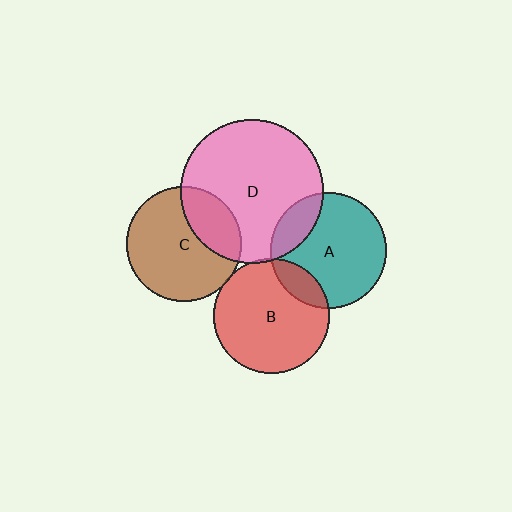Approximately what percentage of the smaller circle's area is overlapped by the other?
Approximately 5%.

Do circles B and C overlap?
Yes.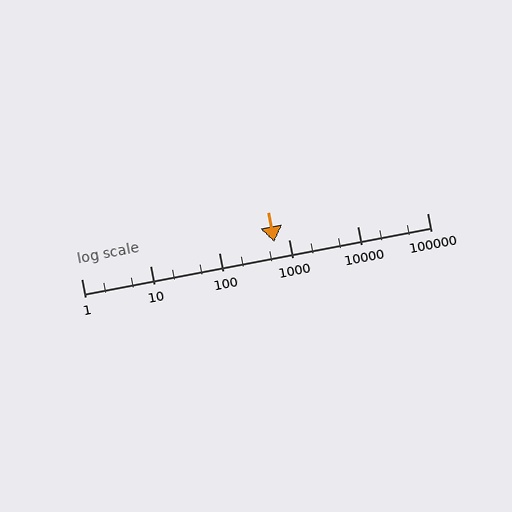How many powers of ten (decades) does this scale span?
The scale spans 5 decades, from 1 to 100000.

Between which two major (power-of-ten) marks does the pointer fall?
The pointer is between 100 and 1000.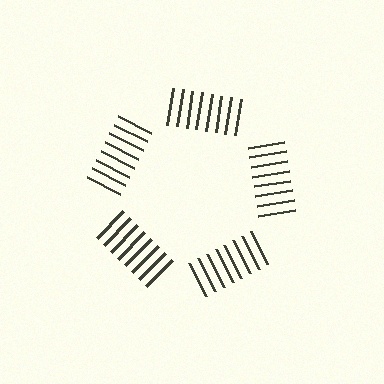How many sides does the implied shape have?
5 sides — the line-ends trace a pentagon.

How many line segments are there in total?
40 — 8 along each of the 5 edges.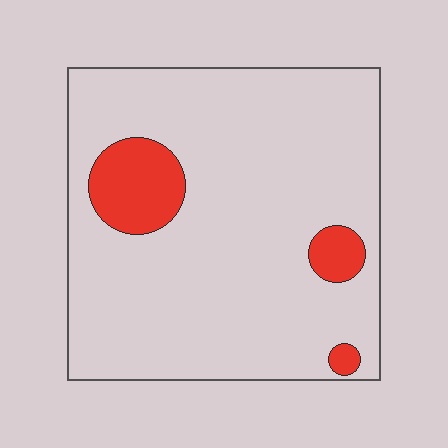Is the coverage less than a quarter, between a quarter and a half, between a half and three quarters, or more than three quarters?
Less than a quarter.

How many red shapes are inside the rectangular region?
3.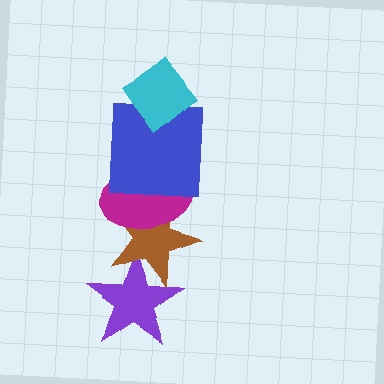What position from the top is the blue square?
The blue square is 2nd from the top.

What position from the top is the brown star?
The brown star is 4th from the top.